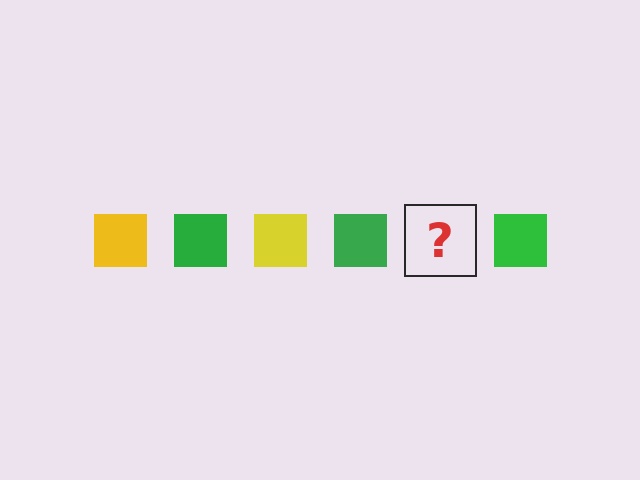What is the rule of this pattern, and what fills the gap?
The rule is that the pattern cycles through yellow, green squares. The gap should be filled with a yellow square.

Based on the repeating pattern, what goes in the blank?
The blank should be a yellow square.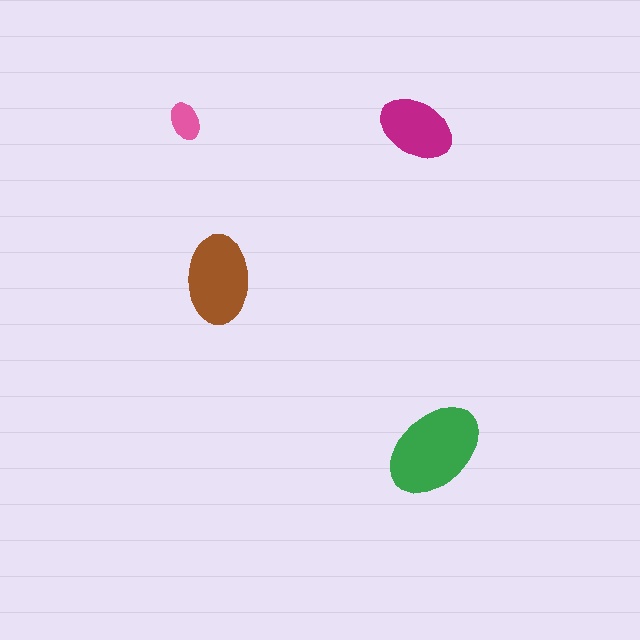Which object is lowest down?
The green ellipse is bottommost.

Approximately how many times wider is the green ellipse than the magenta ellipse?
About 1.5 times wider.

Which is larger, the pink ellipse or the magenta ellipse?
The magenta one.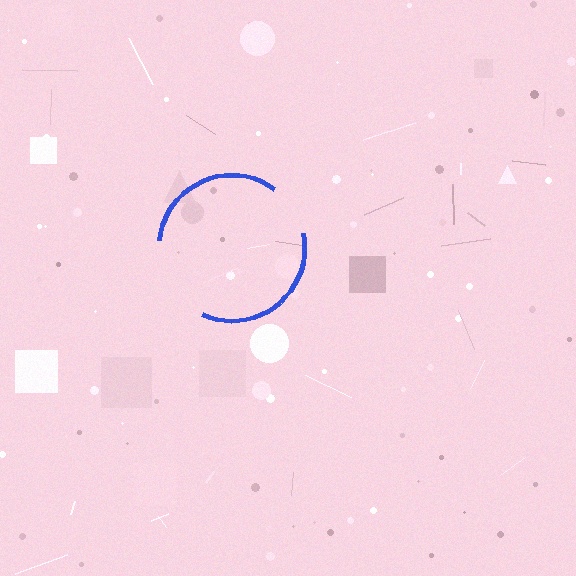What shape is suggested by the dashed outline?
The dashed outline suggests a circle.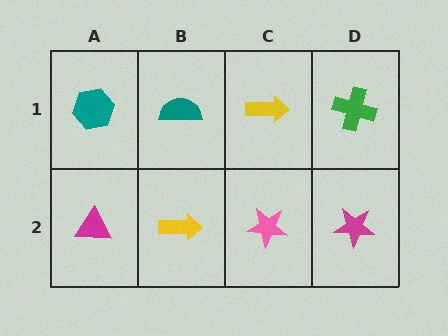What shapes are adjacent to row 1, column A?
A magenta triangle (row 2, column A), a teal semicircle (row 1, column B).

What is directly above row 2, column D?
A green cross.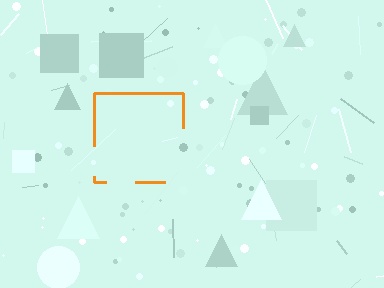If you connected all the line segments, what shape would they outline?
They would outline a square.